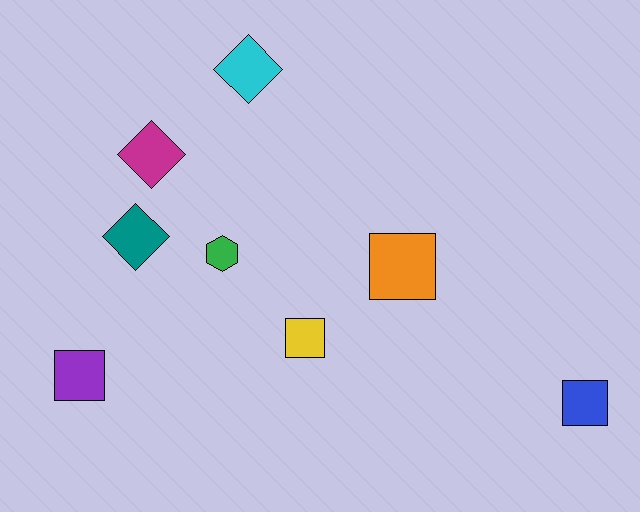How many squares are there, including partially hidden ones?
There are 4 squares.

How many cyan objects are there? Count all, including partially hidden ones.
There is 1 cyan object.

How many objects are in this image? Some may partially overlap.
There are 8 objects.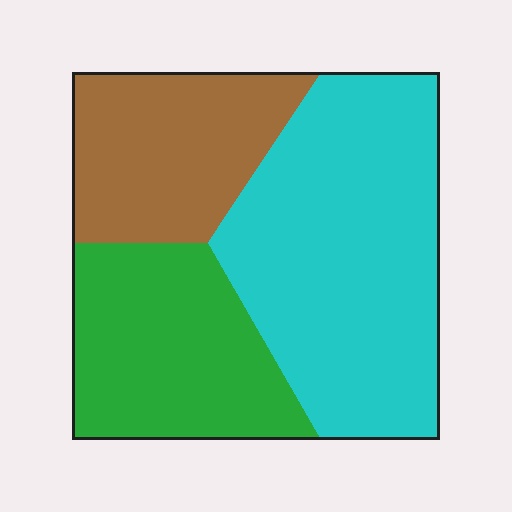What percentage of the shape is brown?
Brown takes up between a sixth and a third of the shape.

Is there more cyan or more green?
Cyan.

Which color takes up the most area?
Cyan, at roughly 50%.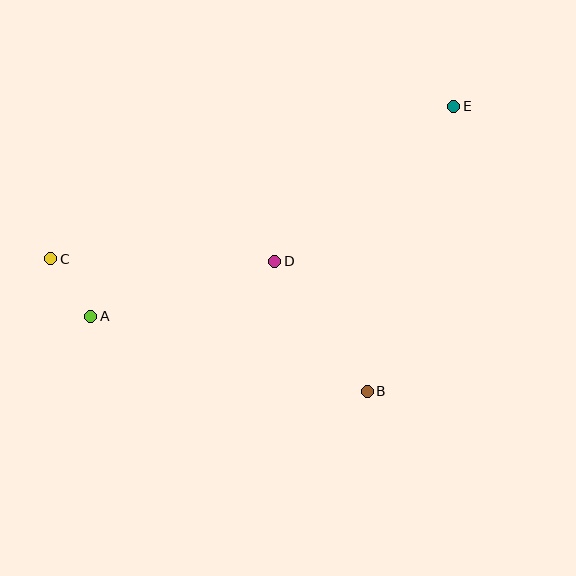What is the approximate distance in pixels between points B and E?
The distance between B and E is approximately 298 pixels.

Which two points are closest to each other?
Points A and C are closest to each other.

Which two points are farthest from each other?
Points C and E are farthest from each other.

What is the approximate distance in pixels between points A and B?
The distance between A and B is approximately 287 pixels.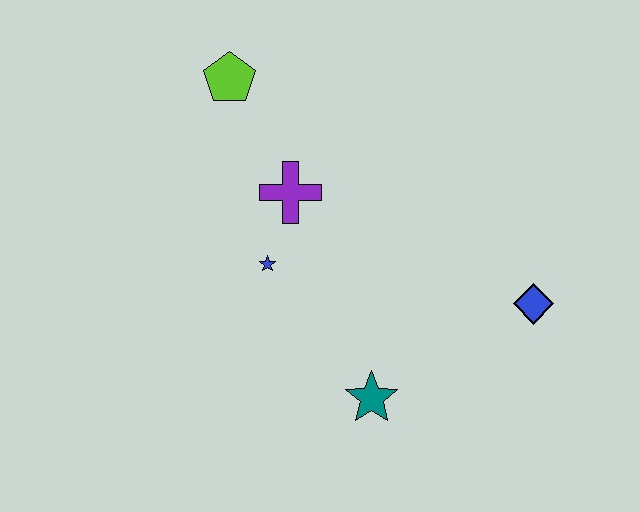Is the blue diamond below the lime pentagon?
Yes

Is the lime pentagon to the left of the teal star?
Yes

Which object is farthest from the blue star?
The blue diamond is farthest from the blue star.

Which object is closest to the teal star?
The blue star is closest to the teal star.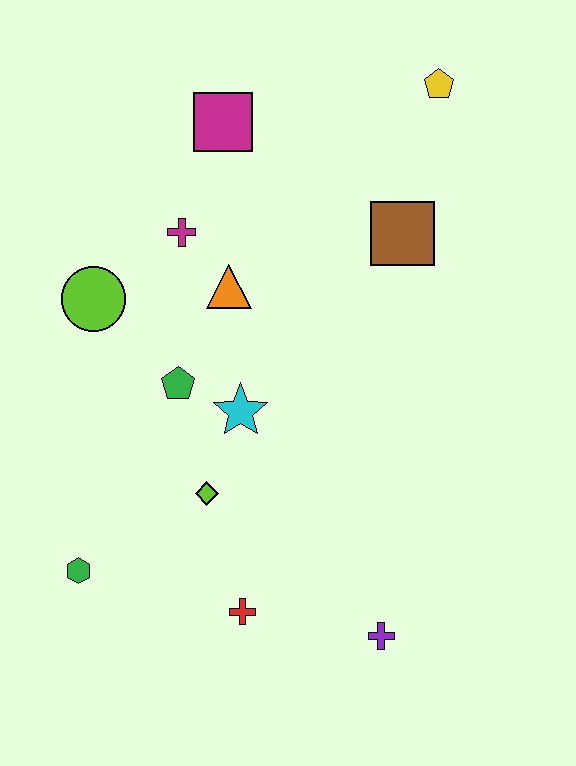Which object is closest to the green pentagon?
The cyan star is closest to the green pentagon.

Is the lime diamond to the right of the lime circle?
Yes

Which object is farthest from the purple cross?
The yellow pentagon is farthest from the purple cross.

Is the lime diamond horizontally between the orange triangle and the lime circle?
Yes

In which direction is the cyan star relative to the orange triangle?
The cyan star is below the orange triangle.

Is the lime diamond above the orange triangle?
No